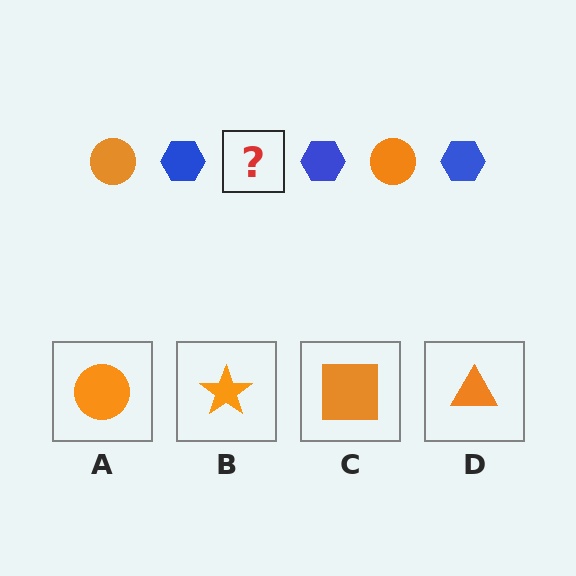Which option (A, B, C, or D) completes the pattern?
A.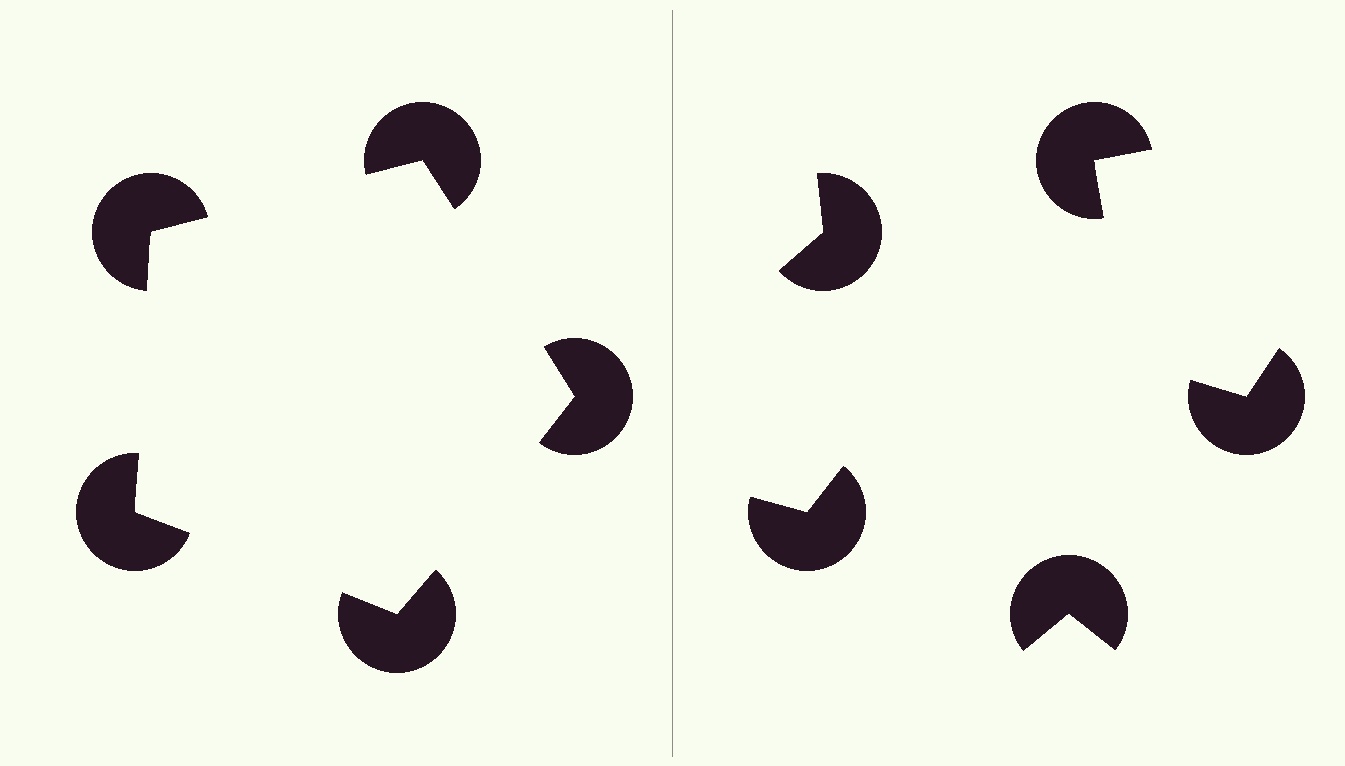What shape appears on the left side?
An illusory pentagon.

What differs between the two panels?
The pac-man discs are positioned identically on both sides; only the wedge orientations differ. On the left they align to a pentagon; on the right they are misaligned.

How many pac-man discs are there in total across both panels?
10 — 5 on each side.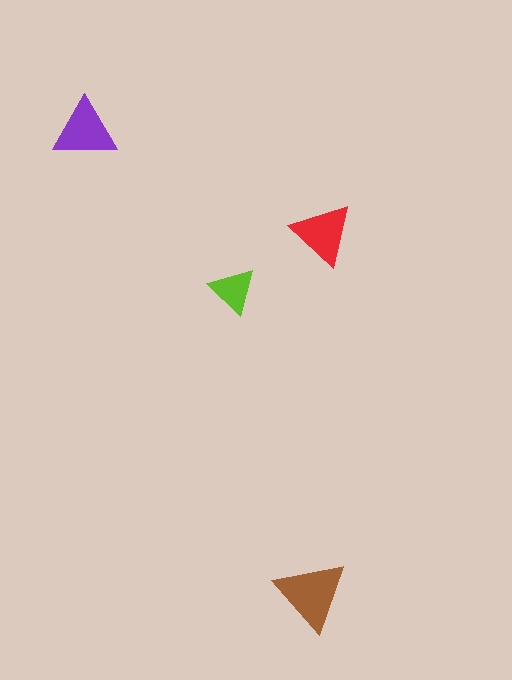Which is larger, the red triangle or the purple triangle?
The purple one.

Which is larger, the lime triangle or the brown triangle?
The brown one.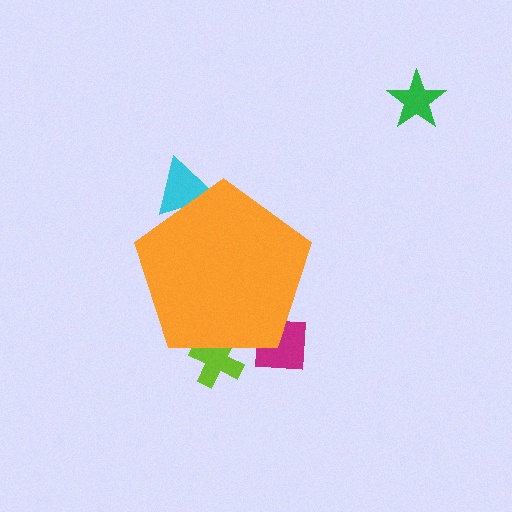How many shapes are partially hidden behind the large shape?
3 shapes are partially hidden.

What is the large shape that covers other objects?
An orange pentagon.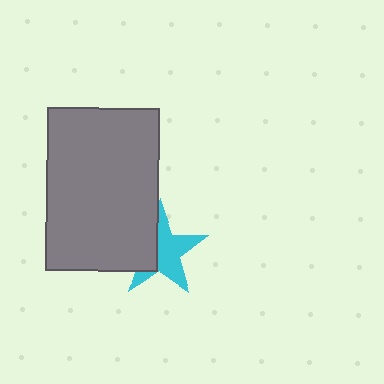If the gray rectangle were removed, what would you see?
You would see the complete cyan star.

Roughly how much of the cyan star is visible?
About half of it is visible (roughly 60%).